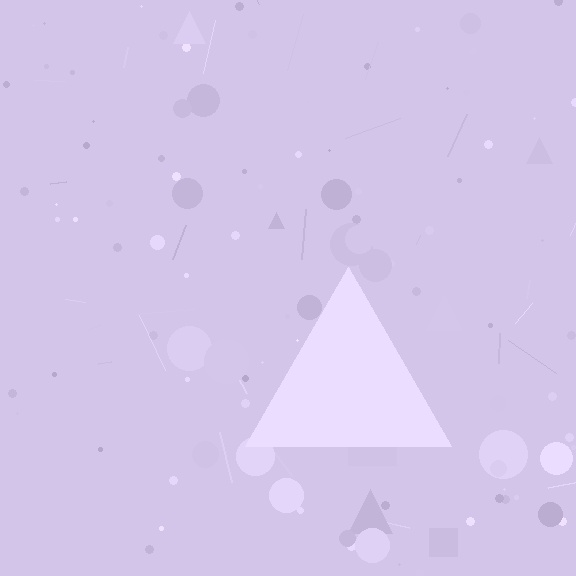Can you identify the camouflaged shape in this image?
The camouflaged shape is a triangle.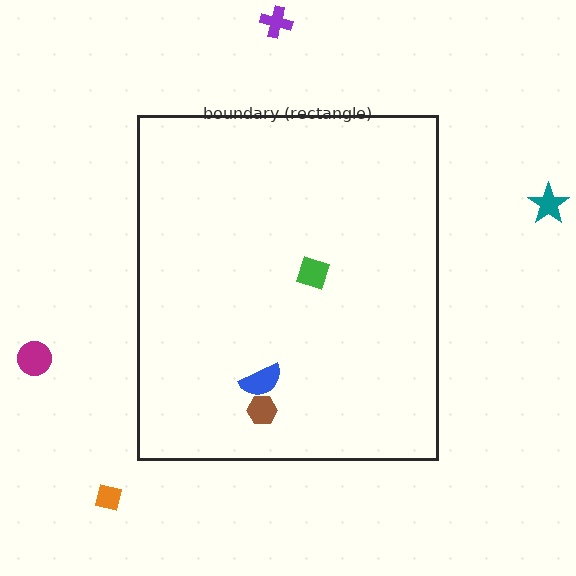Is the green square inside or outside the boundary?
Inside.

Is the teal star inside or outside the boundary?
Outside.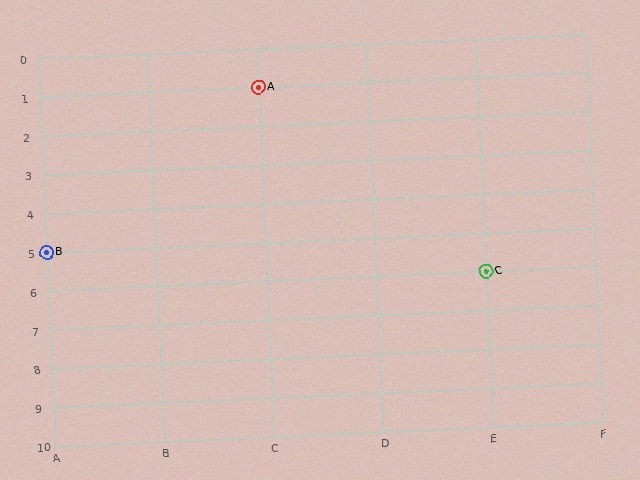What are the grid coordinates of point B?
Point B is at grid coordinates (A, 5).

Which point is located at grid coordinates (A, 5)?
Point B is at (A, 5).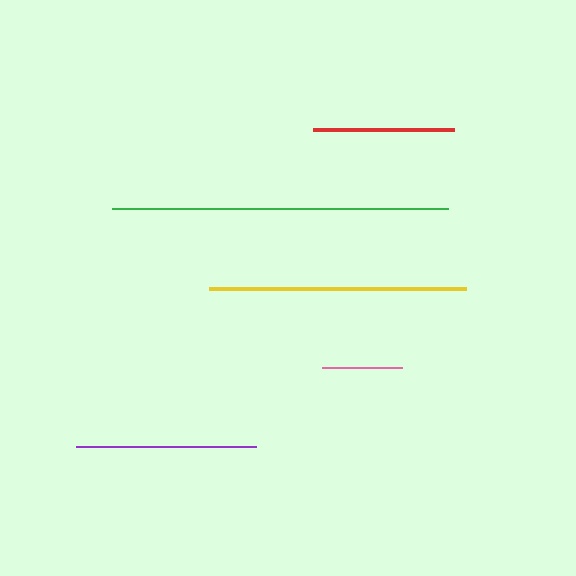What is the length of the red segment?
The red segment is approximately 141 pixels long.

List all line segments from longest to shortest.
From longest to shortest: green, yellow, purple, red, pink.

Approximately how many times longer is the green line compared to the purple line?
The green line is approximately 1.9 times the length of the purple line.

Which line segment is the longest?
The green line is the longest at approximately 336 pixels.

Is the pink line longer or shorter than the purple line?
The purple line is longer than the pink line.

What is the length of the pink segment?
The pink segment is approximately 80 pixels long.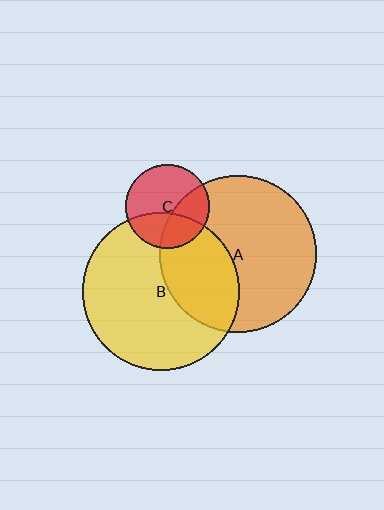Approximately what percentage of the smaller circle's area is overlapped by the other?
Approximately 35%.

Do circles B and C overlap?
Yes.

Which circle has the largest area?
Circle B (yellow).